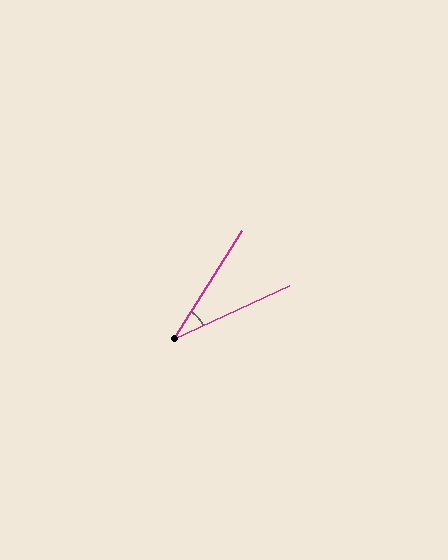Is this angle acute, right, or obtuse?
It is acute.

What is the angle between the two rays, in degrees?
Approximately 33 degrees.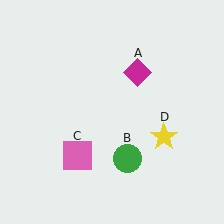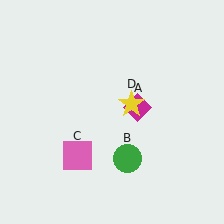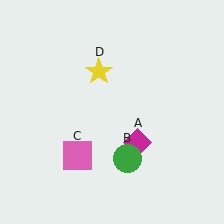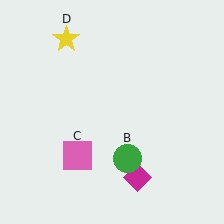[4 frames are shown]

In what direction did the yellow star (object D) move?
The yellow star (object D) moved up and to the left.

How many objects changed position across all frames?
2 objects changed position: magenta diamond (object A), yellow star (object D).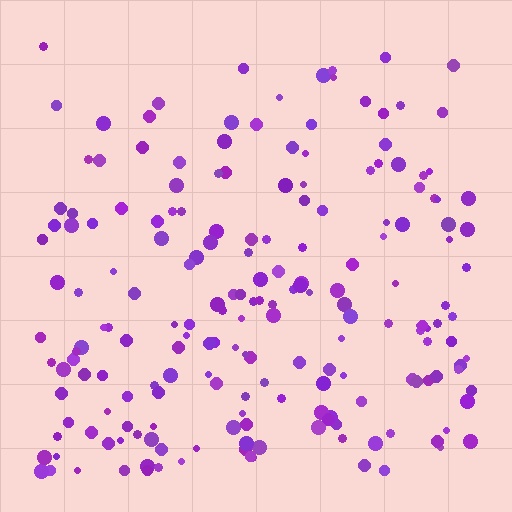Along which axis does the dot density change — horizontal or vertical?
Vertical.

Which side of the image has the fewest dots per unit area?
The top.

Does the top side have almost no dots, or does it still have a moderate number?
Still a moderate number, just noticeably fewer than the bottom.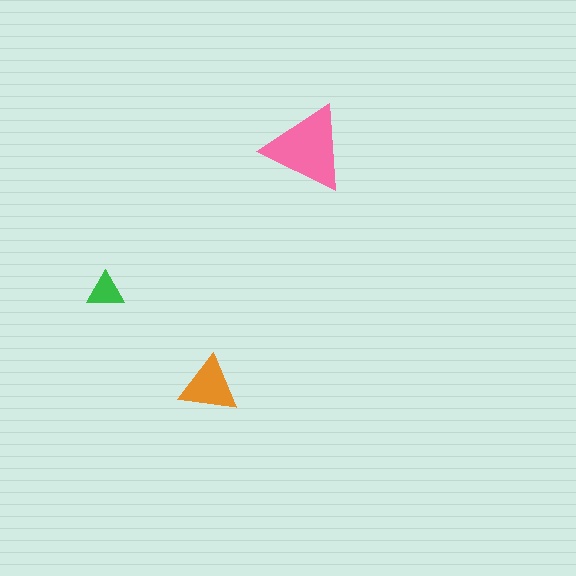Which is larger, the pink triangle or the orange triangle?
The pink one.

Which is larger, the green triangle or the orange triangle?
The orange one.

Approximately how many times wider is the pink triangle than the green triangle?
About 2.5 times wider.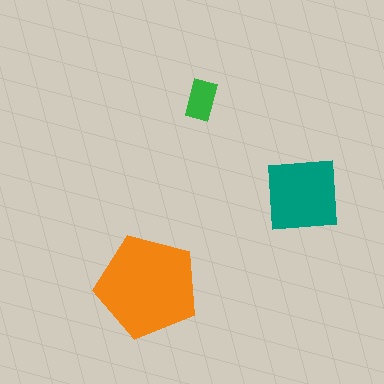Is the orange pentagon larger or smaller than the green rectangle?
Larger.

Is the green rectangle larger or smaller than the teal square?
Smaller.